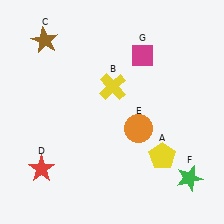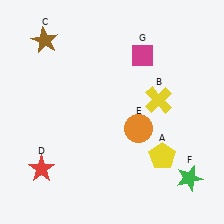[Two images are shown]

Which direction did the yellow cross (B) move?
The yellow cross (B) moved right.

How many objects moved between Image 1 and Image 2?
1 object moved between the two images.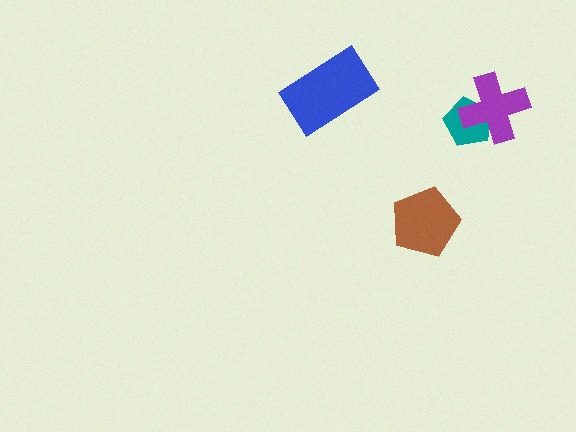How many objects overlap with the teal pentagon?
1 object overlaps with the teal pentagon.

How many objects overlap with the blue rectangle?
0 objects overlap with the blue rectangle.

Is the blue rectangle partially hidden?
No, no other shape covers it.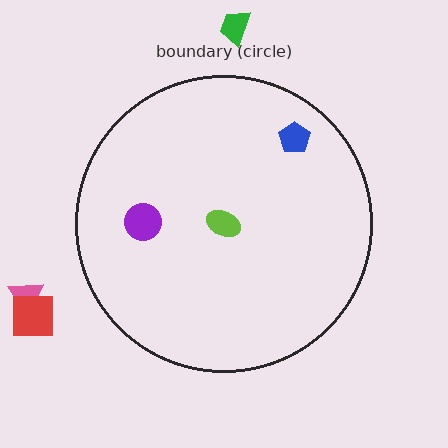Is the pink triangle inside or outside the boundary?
Outside.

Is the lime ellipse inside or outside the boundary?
Inside.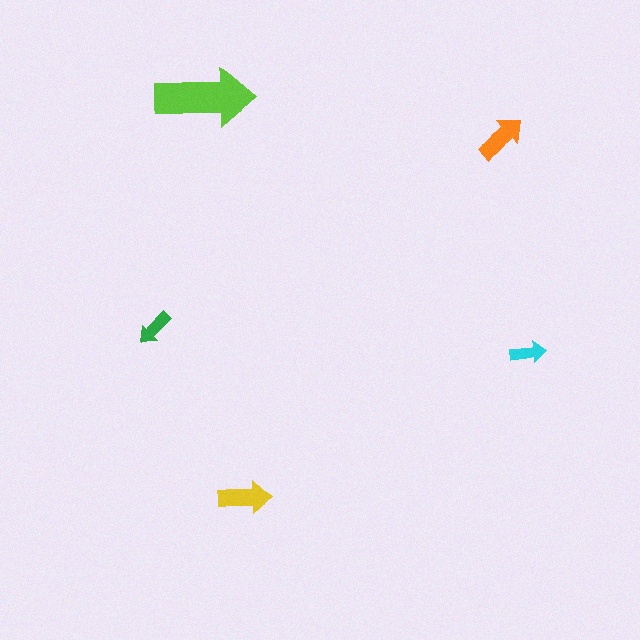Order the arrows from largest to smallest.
the lime one, the yellow one, the orange one, the green one, the cyan one.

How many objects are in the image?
There are 5 objects in the image.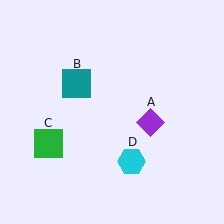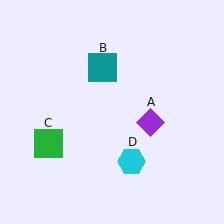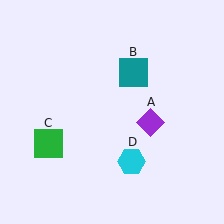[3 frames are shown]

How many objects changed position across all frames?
1 object changed position: teal square (object B).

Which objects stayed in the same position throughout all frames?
Purple diamond (object A) and green square (object C) and cyan hexagon (object D) remained stationary.